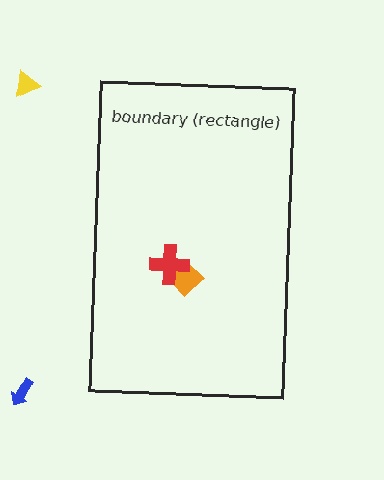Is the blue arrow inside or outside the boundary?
Outside.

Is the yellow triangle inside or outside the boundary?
Outside.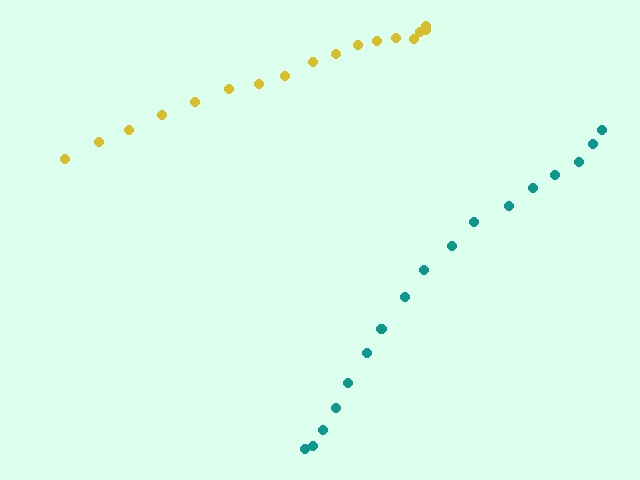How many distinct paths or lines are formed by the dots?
There are 2 distinct paths.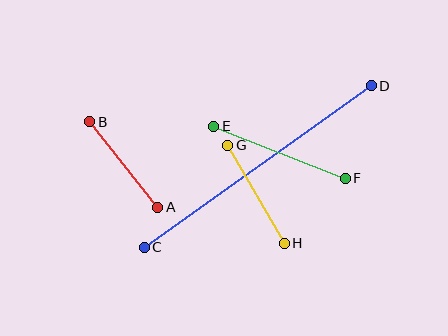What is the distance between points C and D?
The distance is approximately 279 pixels.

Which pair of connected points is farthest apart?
Points C and D are farthest apart.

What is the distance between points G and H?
The distance is approximately 113 pixels.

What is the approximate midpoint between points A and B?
The midpoint is at approximately (124, 165) pixels.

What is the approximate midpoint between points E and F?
The midpoint is at approximately (279, 152) pixels.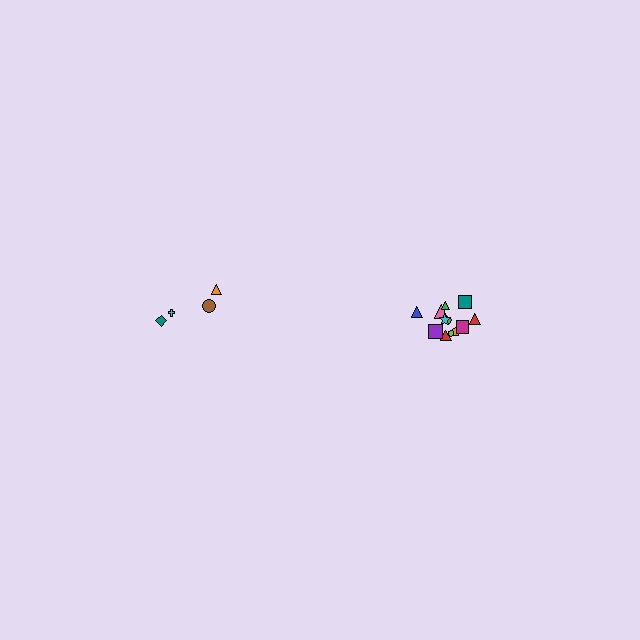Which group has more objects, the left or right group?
The right group.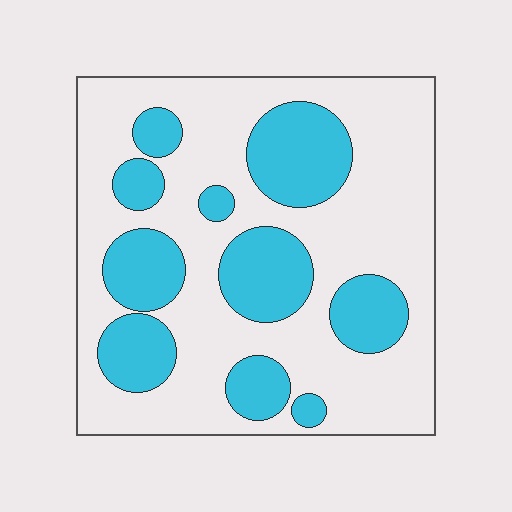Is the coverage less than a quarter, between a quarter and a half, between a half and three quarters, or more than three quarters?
Between a quarter and a half.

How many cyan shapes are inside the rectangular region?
10.